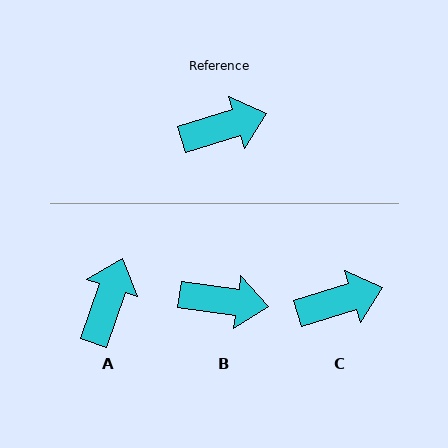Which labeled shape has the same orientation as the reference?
C.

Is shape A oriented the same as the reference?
No, it is off by about 54 degrees.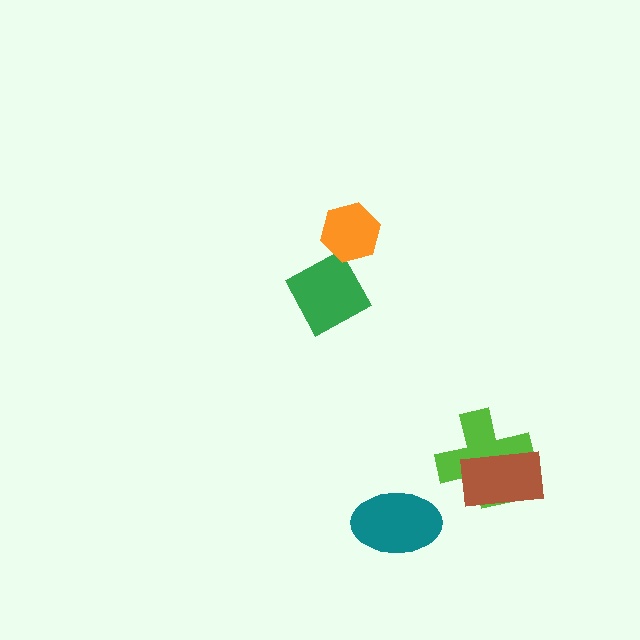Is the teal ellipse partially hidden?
No, no other shape covers it.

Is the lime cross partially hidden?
Yes, it is partially covered by another shape.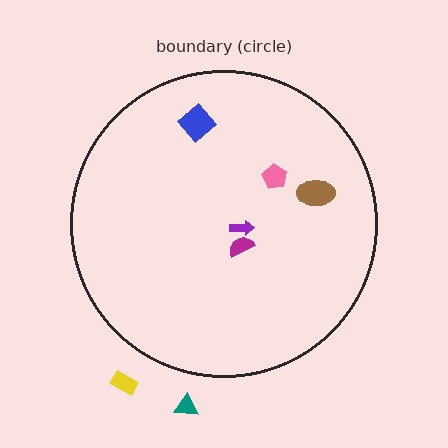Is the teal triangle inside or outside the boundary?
Outside.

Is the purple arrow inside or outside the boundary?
Inside.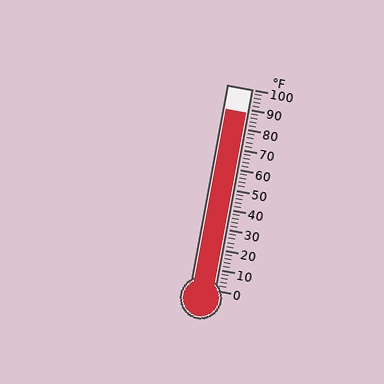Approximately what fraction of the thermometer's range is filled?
The thermometer is filled to approximately 90% of its range.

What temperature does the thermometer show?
The thermometer shows approximately 88°F.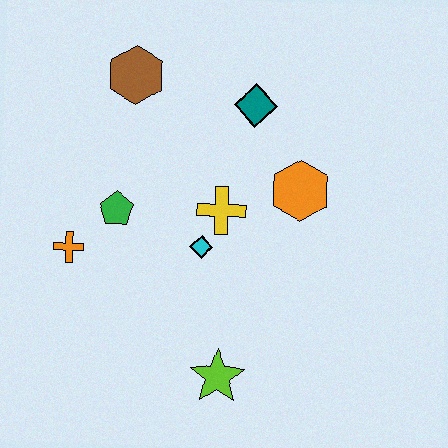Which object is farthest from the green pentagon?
The lime star is farthest from the green pentagon.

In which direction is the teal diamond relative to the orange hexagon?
The teal diamond is above the orange hexagon.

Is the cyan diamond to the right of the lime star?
No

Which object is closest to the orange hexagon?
The yellow cross is closest to the orange hexagon.